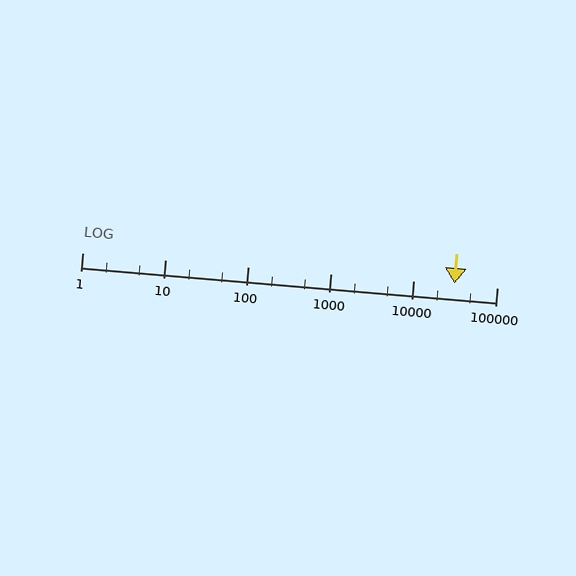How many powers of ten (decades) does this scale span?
The scale spans 5 decades, from 1 to 100000.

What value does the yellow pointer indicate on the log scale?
The pointer indicates approximately 31000.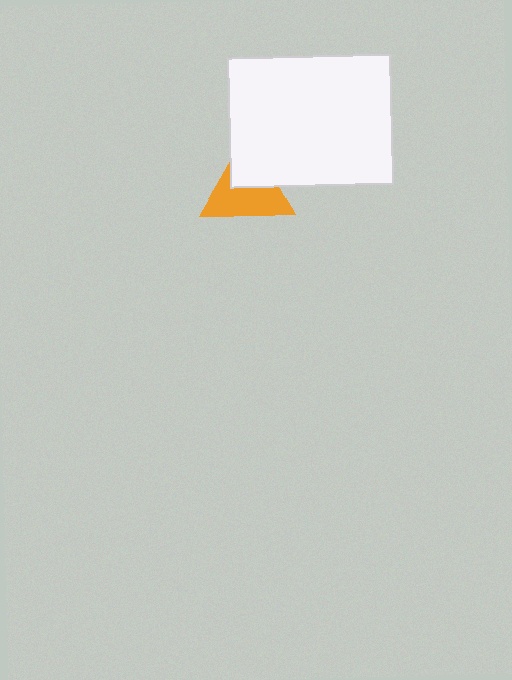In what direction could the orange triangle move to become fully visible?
The orange triangle could move toward the lower-left. That would shift it out from behind the white rectangle entirely.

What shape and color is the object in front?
The object in front is a white rectangle.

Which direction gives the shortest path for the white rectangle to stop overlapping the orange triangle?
Moving toward the upper-right gives the shortest separation.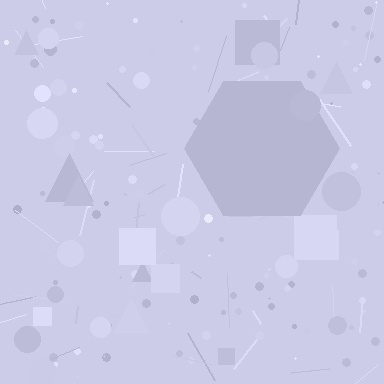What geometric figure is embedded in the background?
A hexagon is embedded in the background.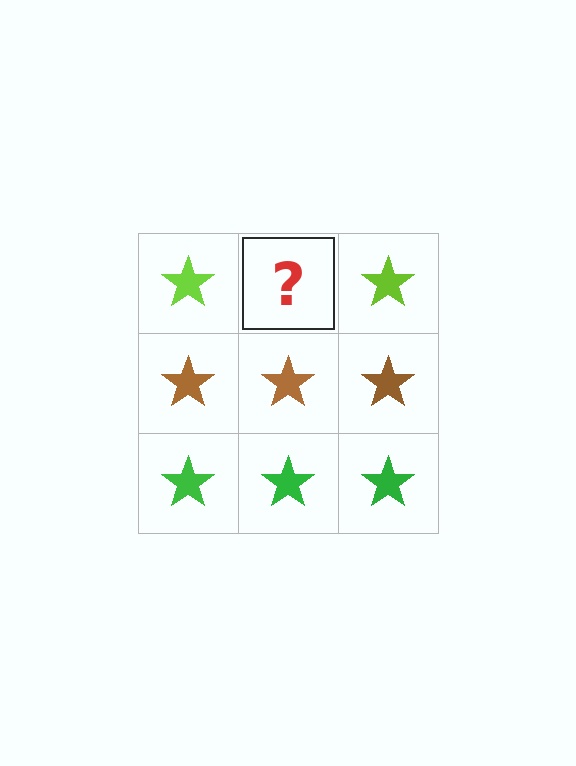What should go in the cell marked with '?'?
The missing cell should contain a lime star.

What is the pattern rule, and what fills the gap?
The rule is that each row has a consistent color. The gap should be filled with a lime star.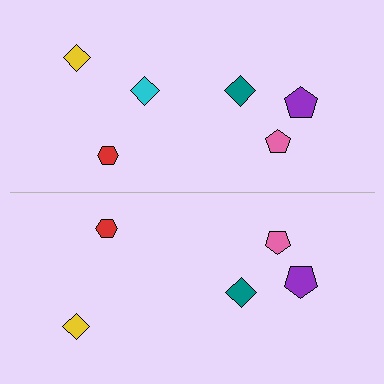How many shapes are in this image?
There are 11 shapes in this image.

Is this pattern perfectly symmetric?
No, the pattern is not perfectly symmetric. A cyan diamond is missing from the bottom side.